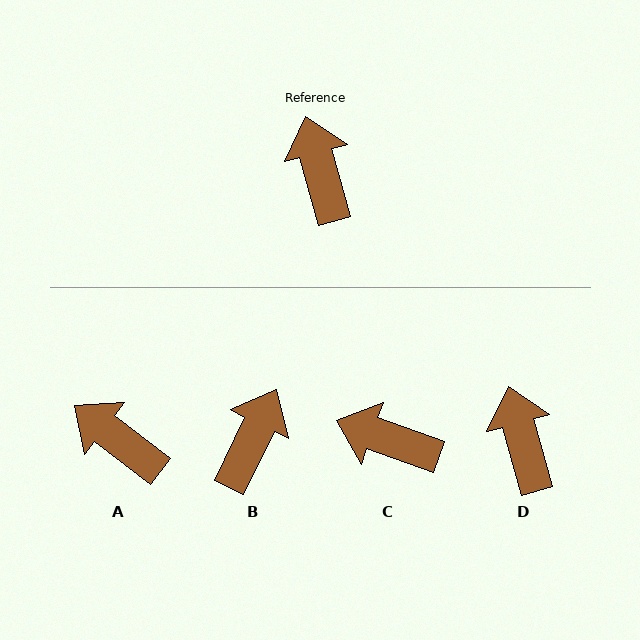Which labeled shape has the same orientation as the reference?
D.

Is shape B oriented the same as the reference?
No, it is off by about 41 degrees.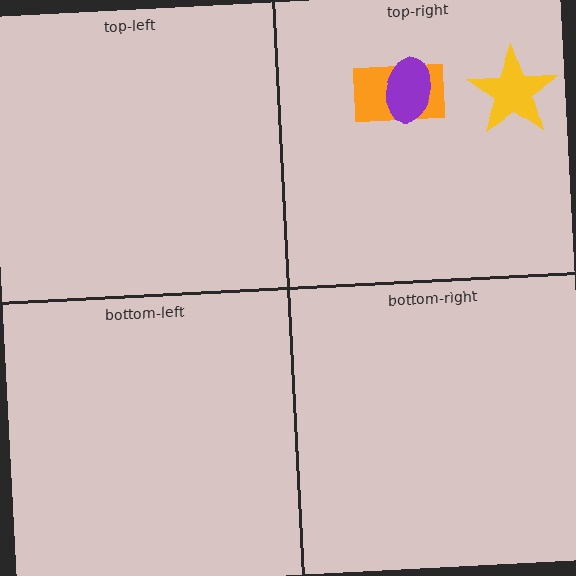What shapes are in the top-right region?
The orange rectangle, the purple ellipse, the yellow star.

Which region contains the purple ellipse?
The top-right region.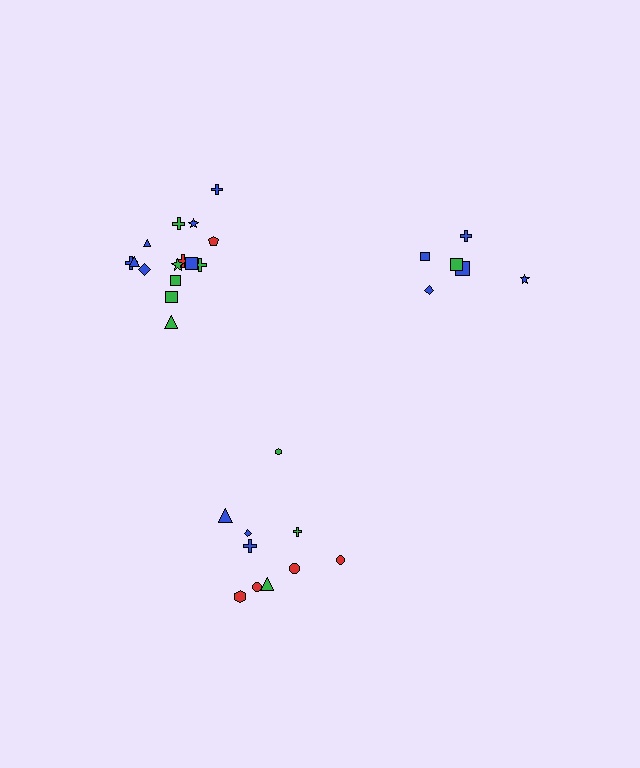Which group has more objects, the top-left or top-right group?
The top-left group.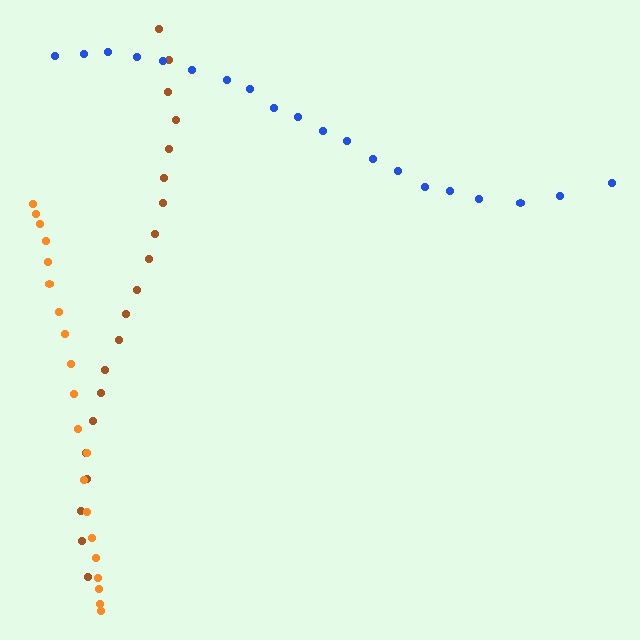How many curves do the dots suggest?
There are 3 distinct paths.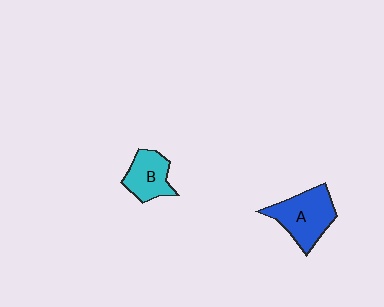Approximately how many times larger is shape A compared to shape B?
Approximately 1.4 times.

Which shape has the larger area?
Shape A (blue).